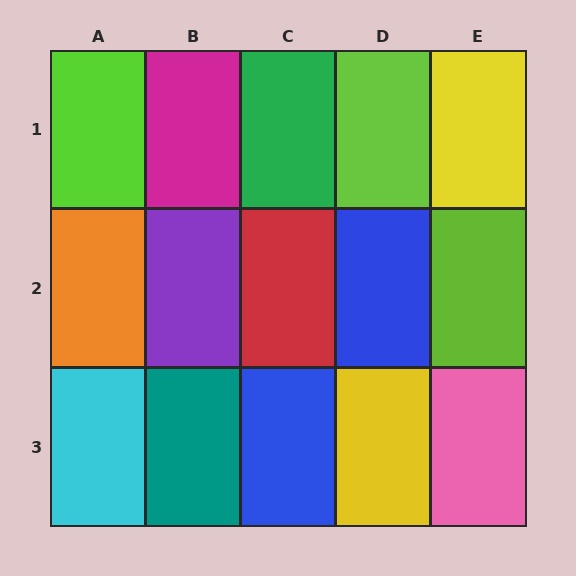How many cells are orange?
1 cell is orange.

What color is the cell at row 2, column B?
Purple.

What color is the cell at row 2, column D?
Blue.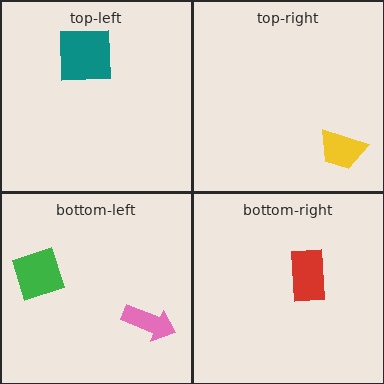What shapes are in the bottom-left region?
The pink arrow, the green diamond.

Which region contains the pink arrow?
The bottom-left region.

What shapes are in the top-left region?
The teal square.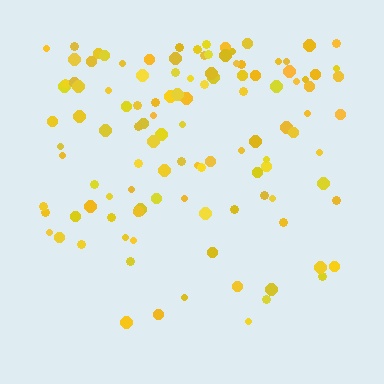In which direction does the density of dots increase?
From bottom to top, with the top side densest.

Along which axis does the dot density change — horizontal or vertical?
Vertical.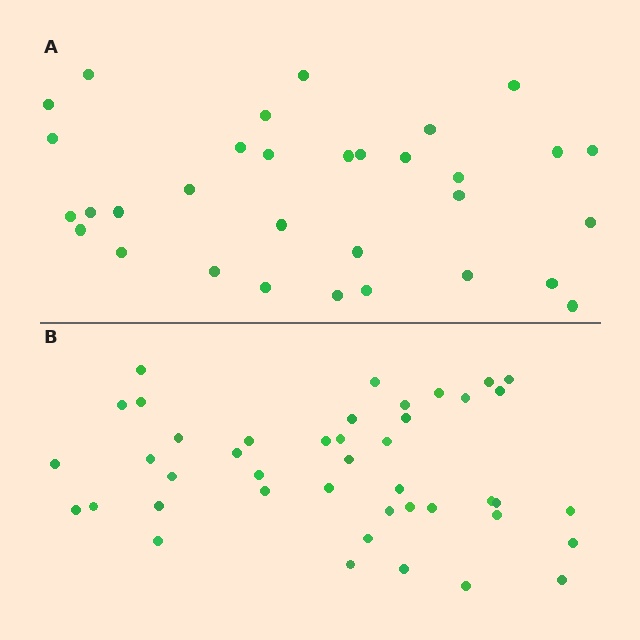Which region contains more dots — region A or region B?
Region B (the bottom region) has more dots.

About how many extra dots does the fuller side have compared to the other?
Region B has roughly 12 or so more dots than region A.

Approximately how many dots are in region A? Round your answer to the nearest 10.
About 30 dots. (The exact count is 32, which rounds to 30.)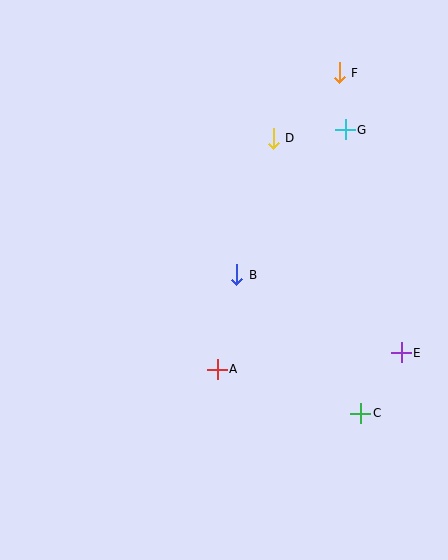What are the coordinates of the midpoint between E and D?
The midpoint between E and D is at (337, 245).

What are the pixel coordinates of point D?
Point D is at (273, 138).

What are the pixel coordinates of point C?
Point C is at (361, 413).